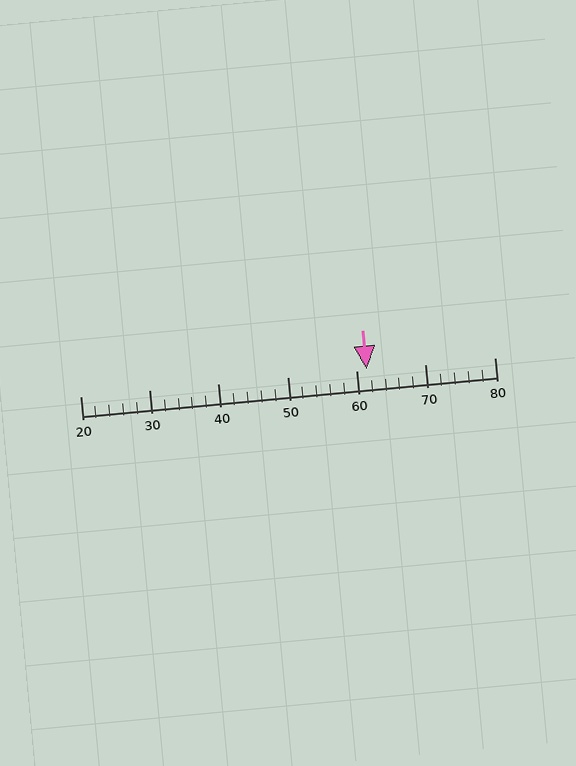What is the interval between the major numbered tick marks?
The major tick marks are spaced 10 units apart.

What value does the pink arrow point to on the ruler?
The pink arrow points to approximately 62.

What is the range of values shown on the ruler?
The ruler shows values from 20 to 80.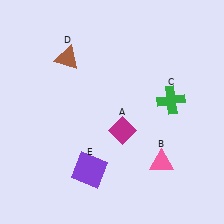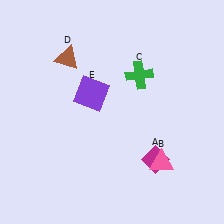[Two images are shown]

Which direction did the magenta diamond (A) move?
The magenta diamond (A) moved right.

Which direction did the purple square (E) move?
The purple square (E) moved up.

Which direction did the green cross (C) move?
The green cross (C) moved left.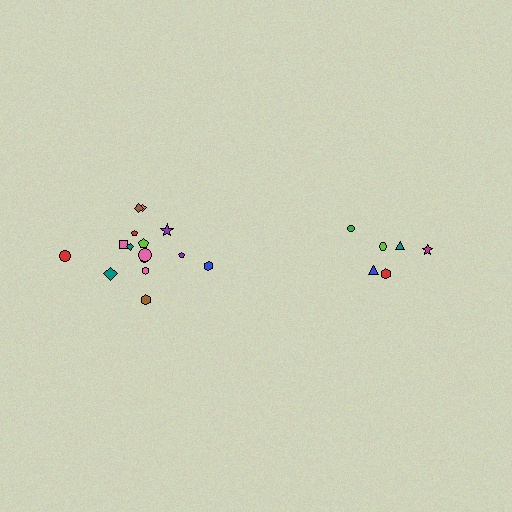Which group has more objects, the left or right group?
The left group.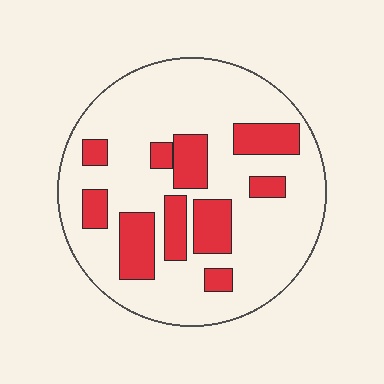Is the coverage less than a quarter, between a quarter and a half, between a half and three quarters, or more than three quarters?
Less than a quarter.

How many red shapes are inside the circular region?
10.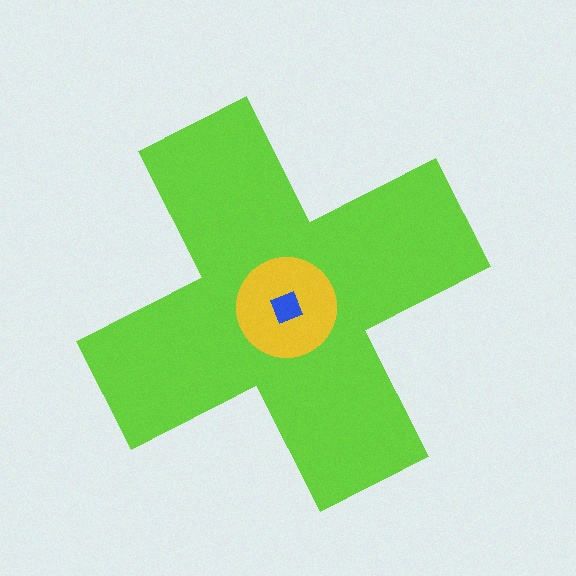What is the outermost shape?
The lime cross.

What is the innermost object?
The blue square.